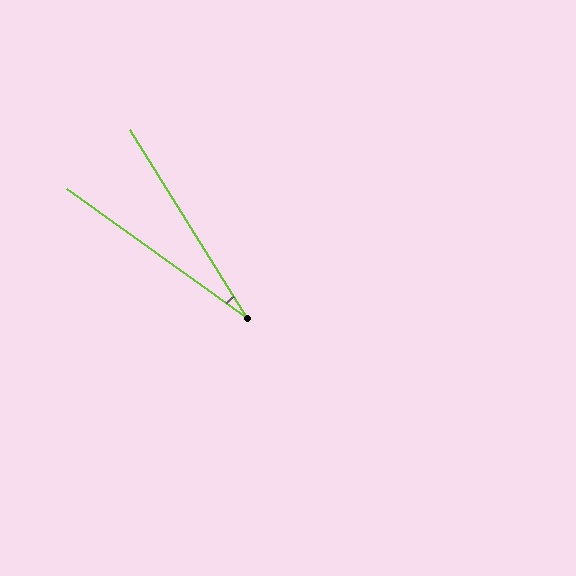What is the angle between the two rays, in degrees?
Approximately 23 degrees.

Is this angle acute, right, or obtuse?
It is acute.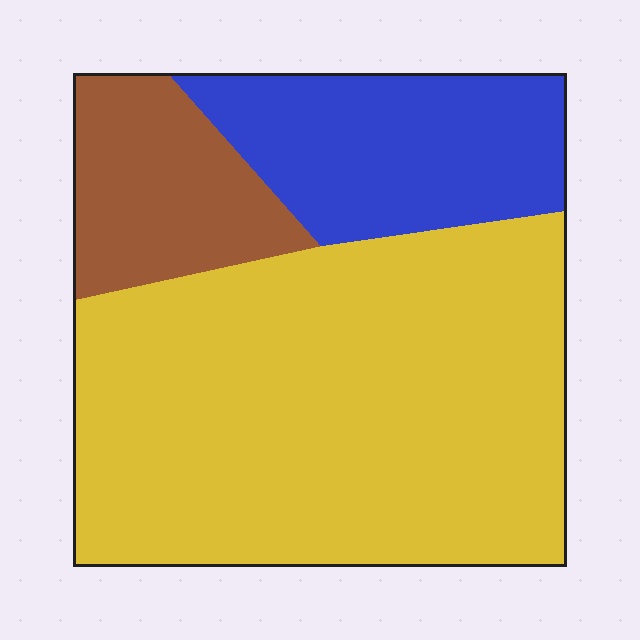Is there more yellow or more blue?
Yellow.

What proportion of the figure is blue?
Blue takes up about one fifth (1/5) of the figure.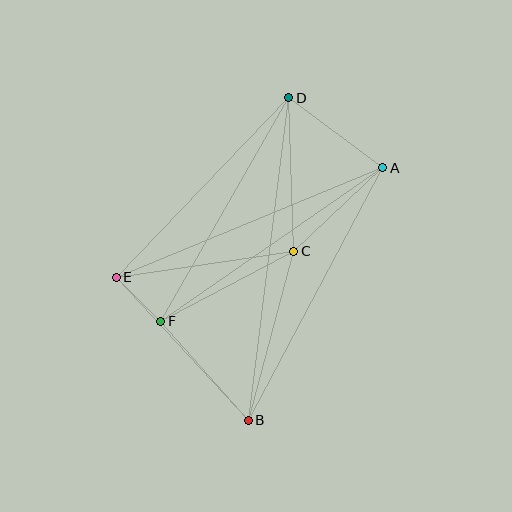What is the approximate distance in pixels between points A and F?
The distance between A and F is approximately 270 pixels.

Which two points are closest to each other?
Points E and F are closest to each other.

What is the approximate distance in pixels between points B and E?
The distance between B and E is approximately 195 pixels.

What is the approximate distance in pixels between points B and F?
The distance between B and F is approximately 132 pixels.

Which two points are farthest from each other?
Points B and D are farthest from each other.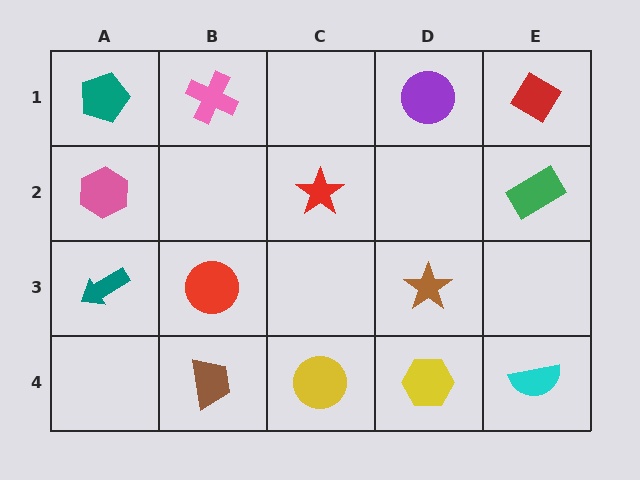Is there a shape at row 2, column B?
No, that cell is empty.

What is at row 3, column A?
A teal arrow.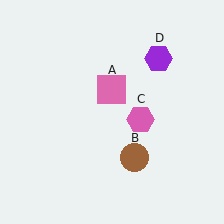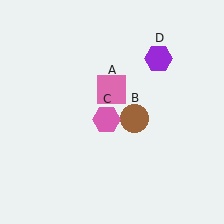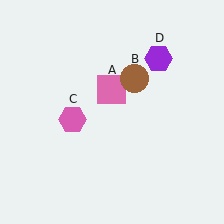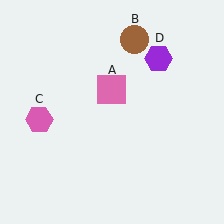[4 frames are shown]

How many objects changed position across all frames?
2 objects changed position: brown circle (object B), pink hexagon (object C).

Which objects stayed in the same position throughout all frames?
Pink square (object A) and purple hexagon (object D) remained stationary.